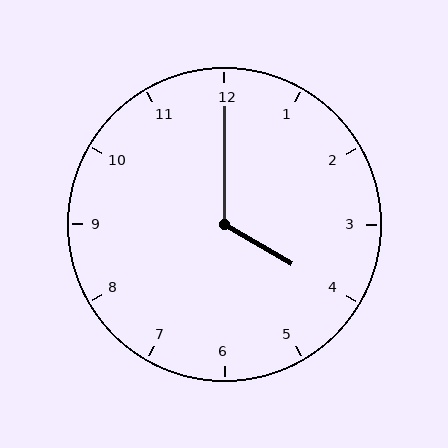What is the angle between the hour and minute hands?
Approximately 120 degrees.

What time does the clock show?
4:00.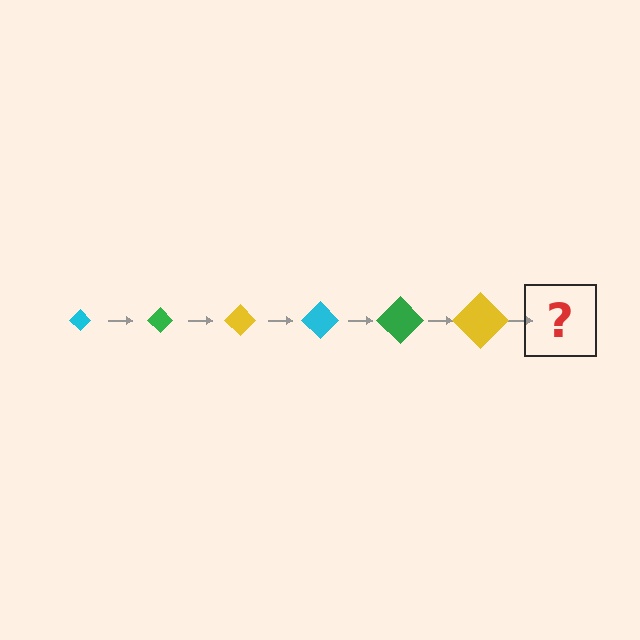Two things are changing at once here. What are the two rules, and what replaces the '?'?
The two rules are that the diamond grows larger each step and the color cycles through cyan, green, and yellow. The '?' should be a cyan diamond, larger than the previous one.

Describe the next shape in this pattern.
It should be a cyan diamond, larger than the previous one.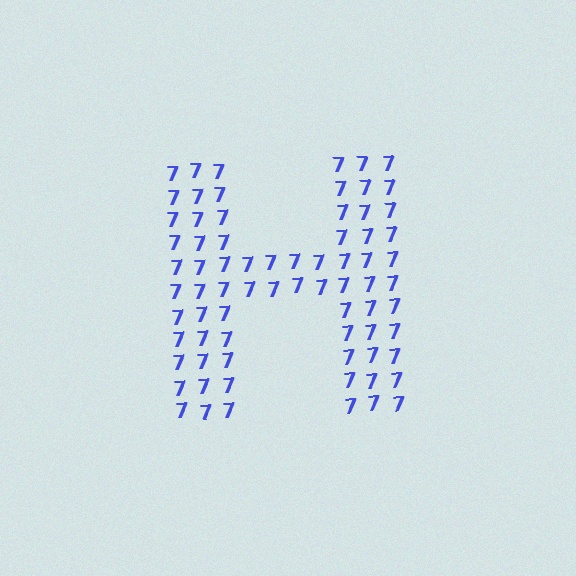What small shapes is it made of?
It is made of small digit 7's.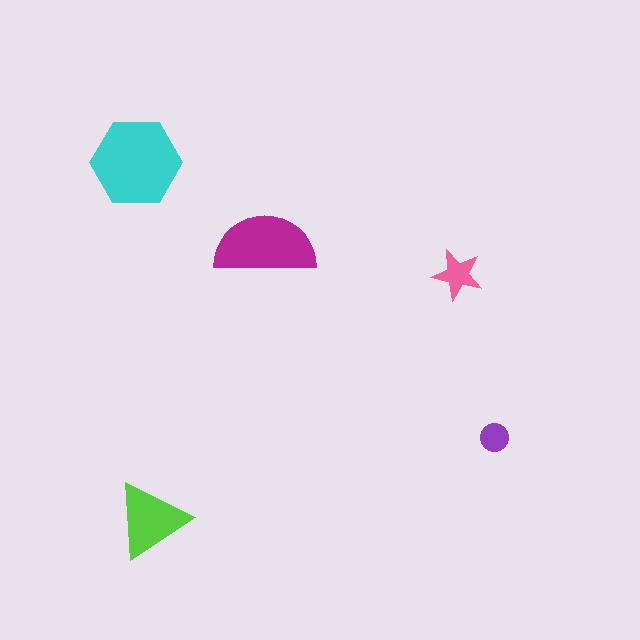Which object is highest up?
The cyan hexagon is topmost.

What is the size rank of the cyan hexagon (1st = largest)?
1st.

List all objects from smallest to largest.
The purple circle, the pink star, the lime triangle, the magenta semicircle, the cyan hexagon.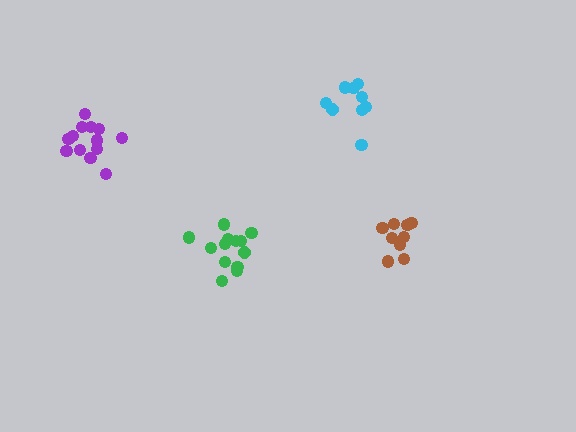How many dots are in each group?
Group 1: 9 dots, Group 2: 13 dots, Group 3: 13 dots, Group 4: 9 dots (44 total).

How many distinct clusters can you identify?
There are 4 distinct clusters.